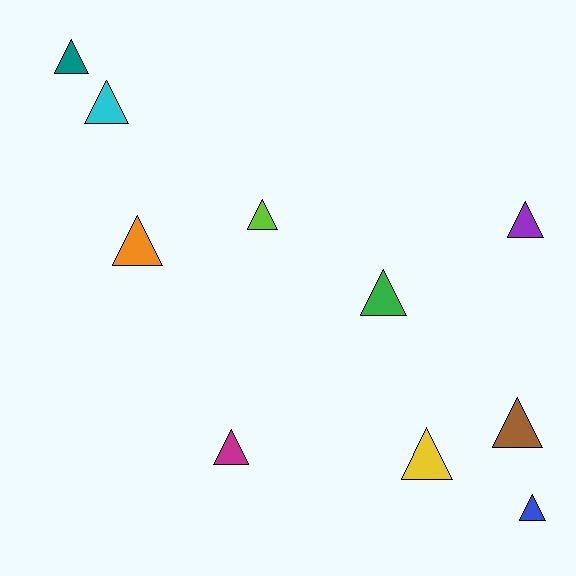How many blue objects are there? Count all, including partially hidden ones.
There is 1 blue object.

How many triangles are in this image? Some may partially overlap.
There are 10 triangles.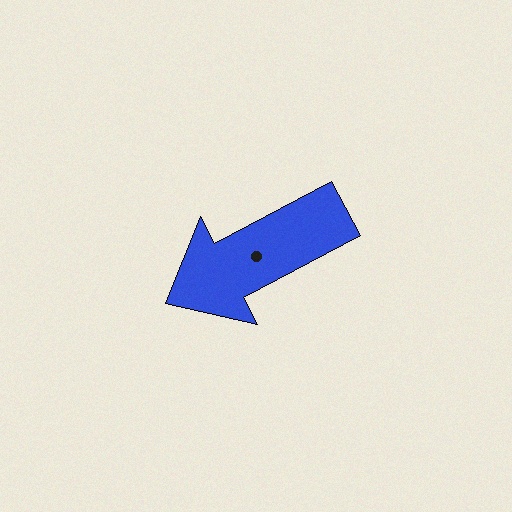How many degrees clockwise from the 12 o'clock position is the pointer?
Approximately 242 degrees.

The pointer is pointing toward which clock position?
Roughly 8 o'clock.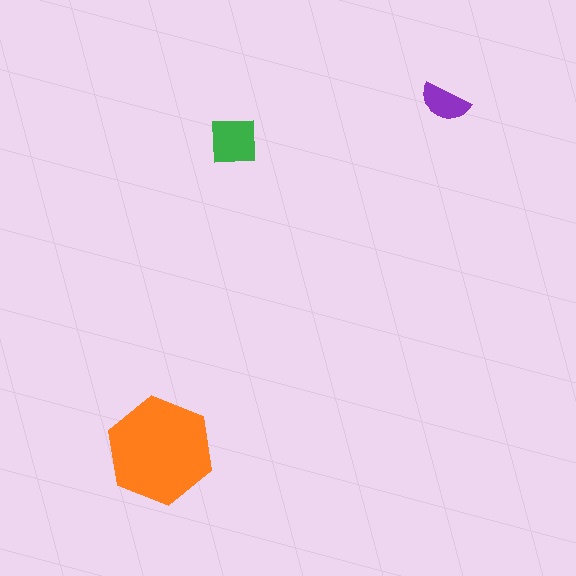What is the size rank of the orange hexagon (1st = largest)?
1st.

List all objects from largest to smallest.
The orange hexagon, the green square, the purple semicircle.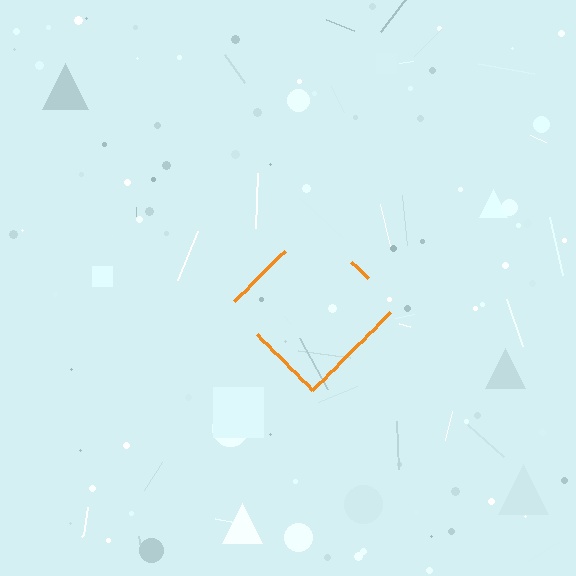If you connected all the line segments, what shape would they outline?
They would outline a diamond.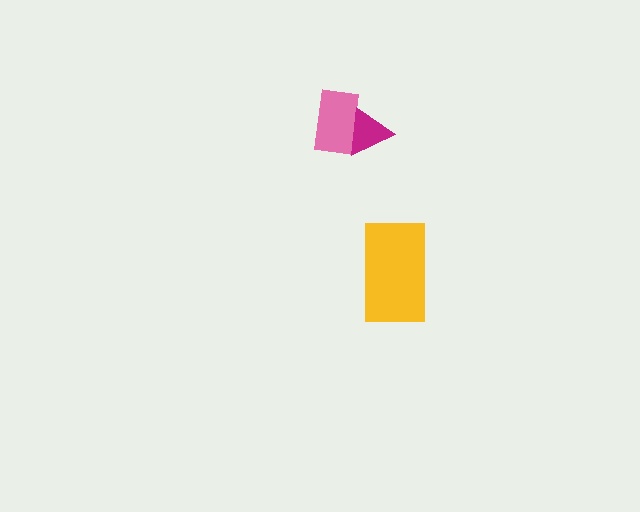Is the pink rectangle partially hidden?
Yes, it is partially covered by another shape.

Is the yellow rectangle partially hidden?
No, no other shape covers it.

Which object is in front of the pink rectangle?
The magenta triangle is in front of the pink rectangle.